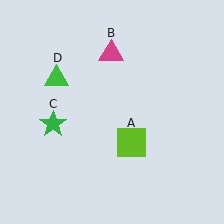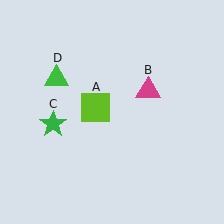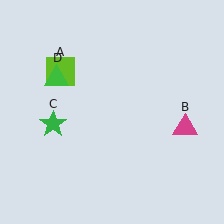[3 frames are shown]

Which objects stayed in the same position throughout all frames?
Green star (object C) and green triangle (object D) remained stationary.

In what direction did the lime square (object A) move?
The lime square (object A) moved up and to the left.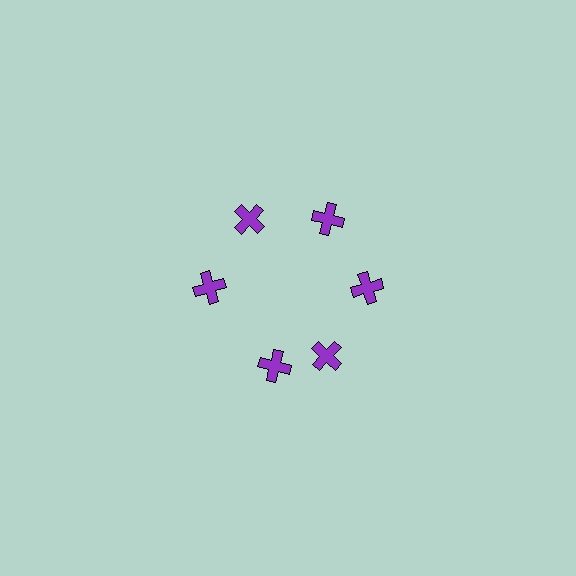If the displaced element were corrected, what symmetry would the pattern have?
It would have 6-fold rotational symmetry — the pattern would map onto itself every 60 degrees.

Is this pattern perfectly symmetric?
No. The 6 purple crosses are arranged in a ring, but one element near the 7 o'clock position is rotated out of alignment along the ring, breaking the 6-fold rotational symmetry.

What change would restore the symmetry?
The symmetry would be restored by rotating it back into even spacing with its neighbors so that all 6 crosses sit at equal angles and equal distance from the center.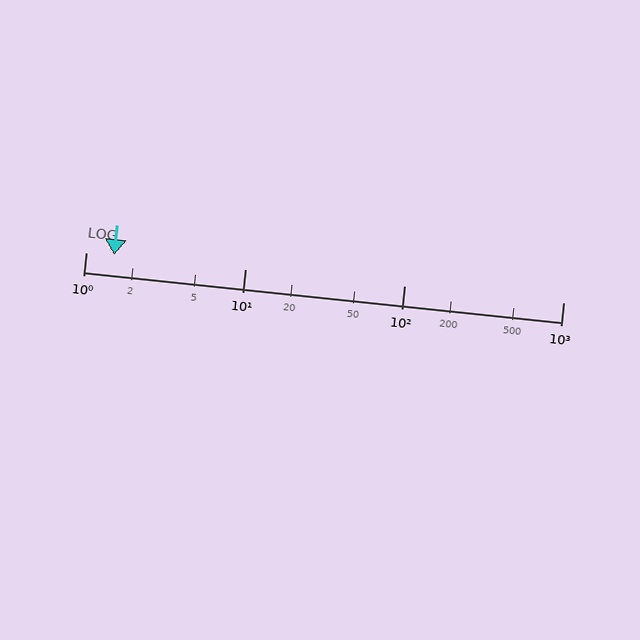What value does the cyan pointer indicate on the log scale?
The pointer indicates approximately 1.5.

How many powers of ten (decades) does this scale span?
The scale spans 3 decades, from 1 to 1000.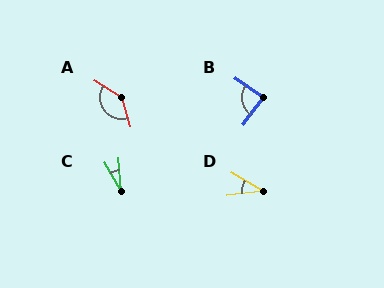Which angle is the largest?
A, at approximately 138 degrees.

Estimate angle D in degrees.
Approximately 37 degrees.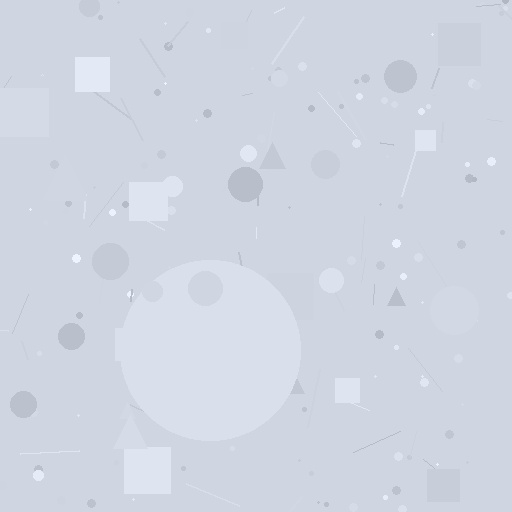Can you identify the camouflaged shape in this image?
The camouflaged shape is a circle.